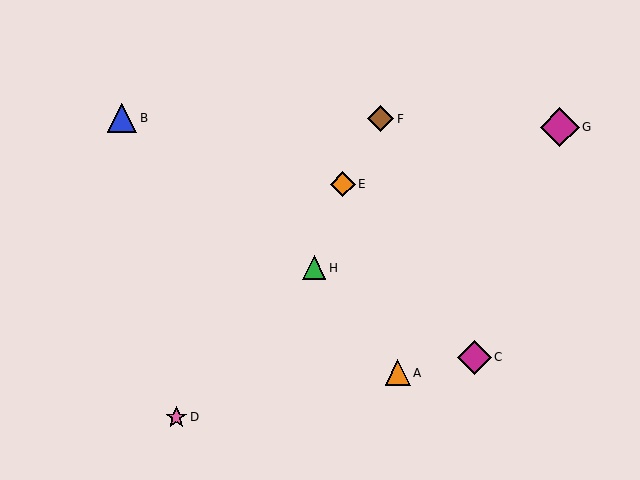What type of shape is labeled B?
Shape B is a blue triangle.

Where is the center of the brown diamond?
The center of the brown diamond is at (381, 119).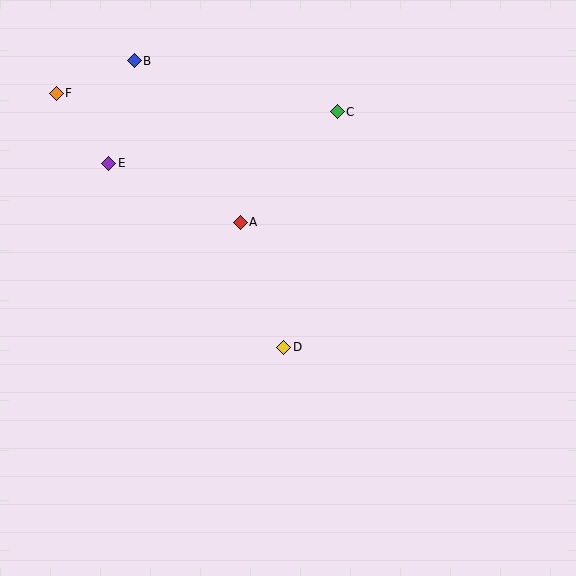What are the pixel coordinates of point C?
Point C is at (337, 112).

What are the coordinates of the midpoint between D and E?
The midpoint between D and E is at (196, 255).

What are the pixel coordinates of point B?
Point B is at (134, 61).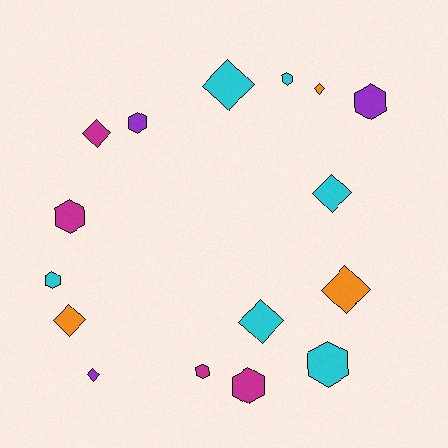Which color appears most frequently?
Cyan, with 6 objects.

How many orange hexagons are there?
There are no orange hexagons.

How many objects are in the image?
There are 16 objects.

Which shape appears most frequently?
Hexagon, with 8 objects.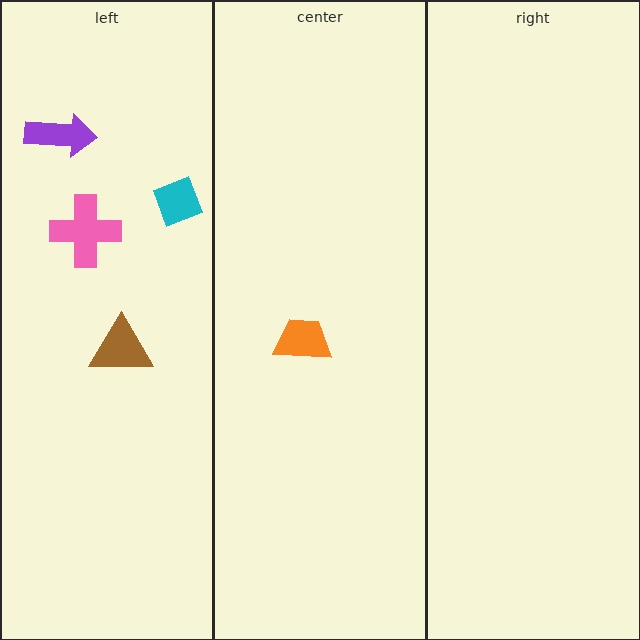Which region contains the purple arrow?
The left region.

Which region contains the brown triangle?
The left region.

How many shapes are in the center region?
1.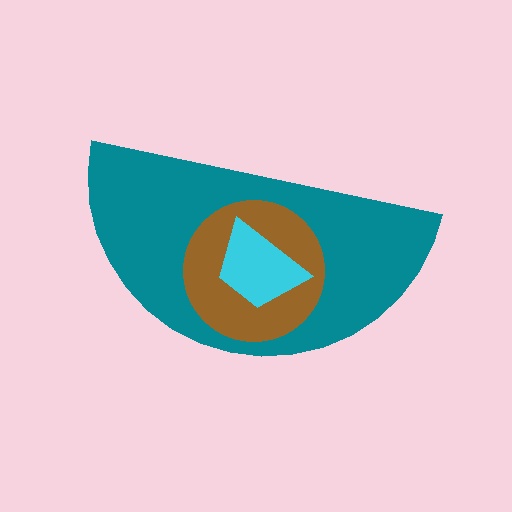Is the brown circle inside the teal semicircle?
Yes.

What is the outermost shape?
The teal semicircle.